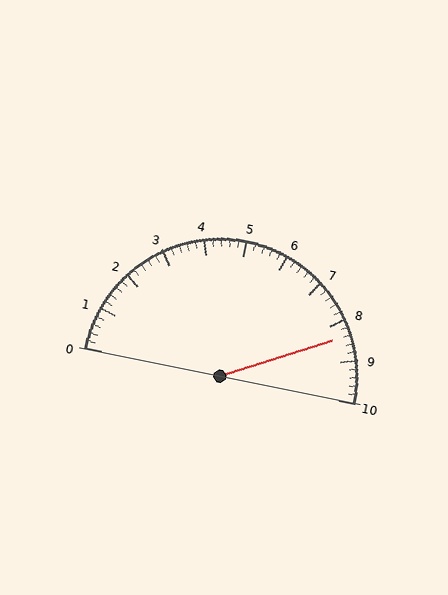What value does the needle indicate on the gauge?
The needle indicates approximately 8.4.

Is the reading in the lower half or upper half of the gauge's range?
The reading is in the upper half of the range (0 to 10).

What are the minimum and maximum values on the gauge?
The gauge ranges from 0 to 10.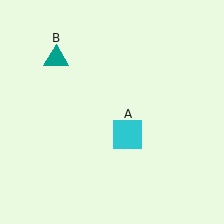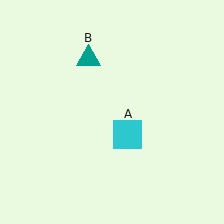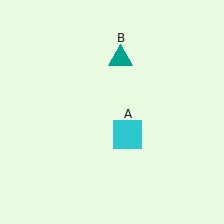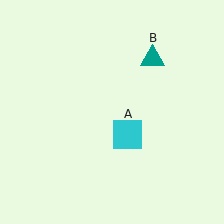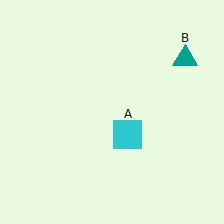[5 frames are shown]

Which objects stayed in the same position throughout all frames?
Cyan square (object A) remained stationary.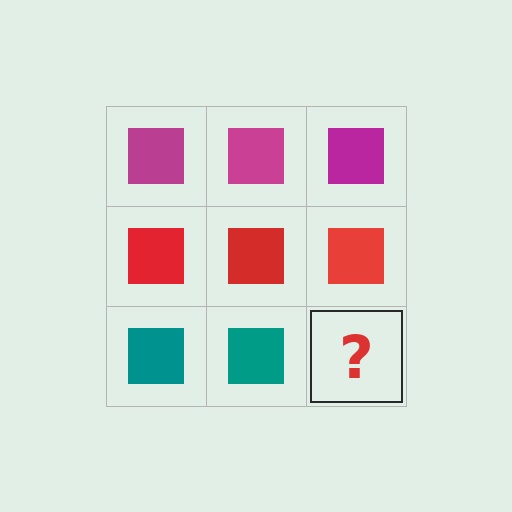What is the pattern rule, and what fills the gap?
The rule is that each row has a consistent color. The gap should be filled with a teal square.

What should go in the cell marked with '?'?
The missing cell should contain a teal square.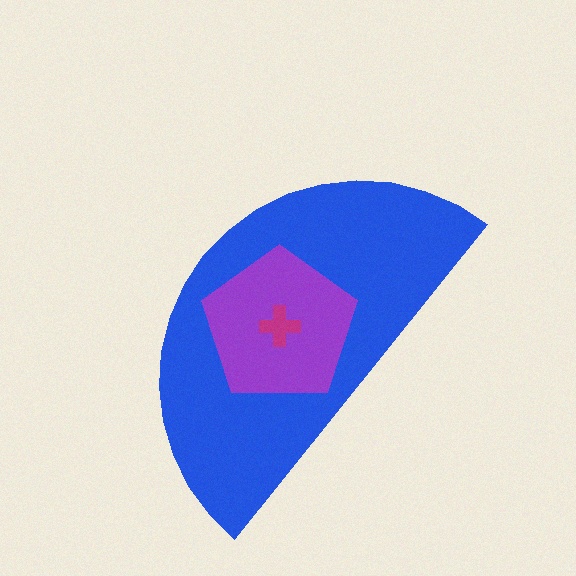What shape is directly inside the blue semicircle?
The purple pentagon.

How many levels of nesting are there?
3.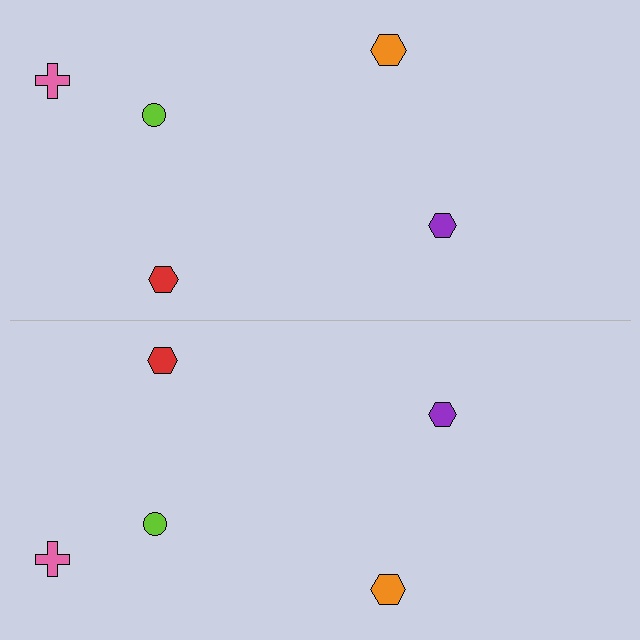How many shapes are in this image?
There are 10 shapes in this image.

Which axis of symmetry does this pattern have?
The pattern has a horizontal axis of symmetry running through the center of the image.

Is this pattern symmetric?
Yes, this pattern has bilateral (reflection) symmetry.